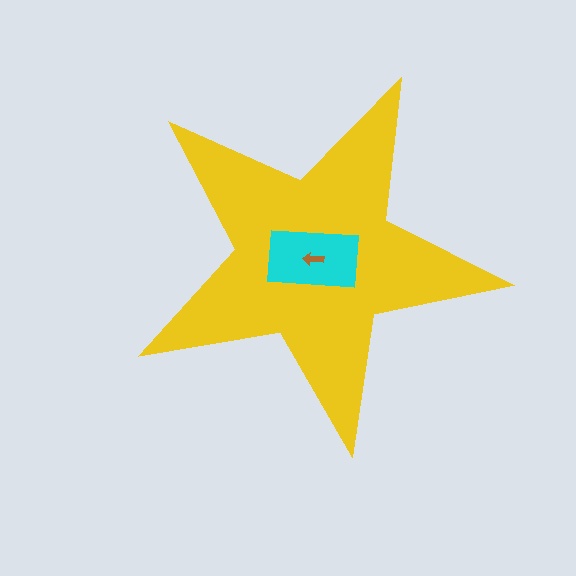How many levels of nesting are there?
3.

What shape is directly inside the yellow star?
The cyan rectangle.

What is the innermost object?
The brown arrow.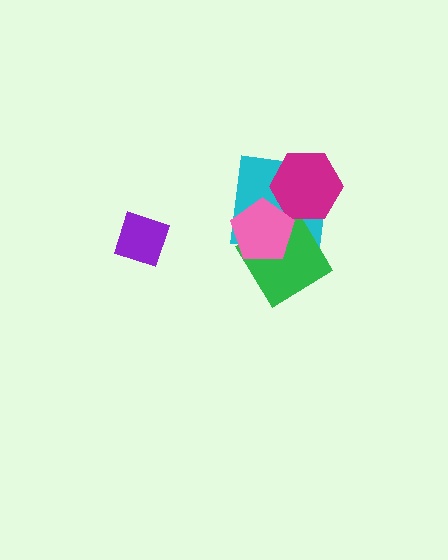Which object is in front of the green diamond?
The pink pentagon is in front of the green diamond.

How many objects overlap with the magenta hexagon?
2 objects overlap with the magenta hexagon.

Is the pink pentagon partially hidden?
No, no other shape covers it.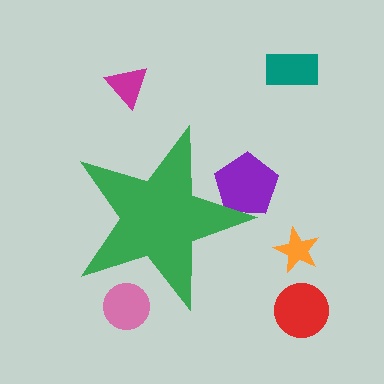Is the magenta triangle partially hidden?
No, the magenta triangle is fully visible.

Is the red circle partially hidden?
No, the red circle is fully visible.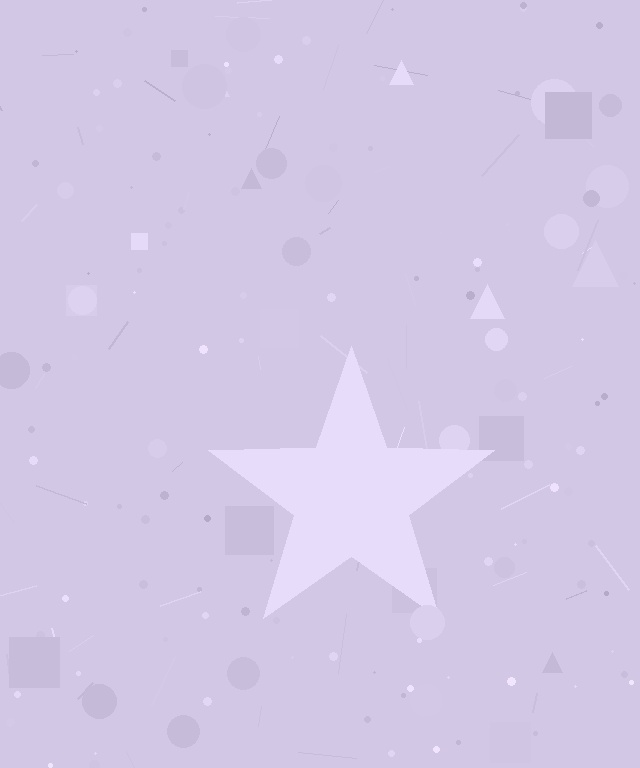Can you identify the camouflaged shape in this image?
The camouflaged shape is a star.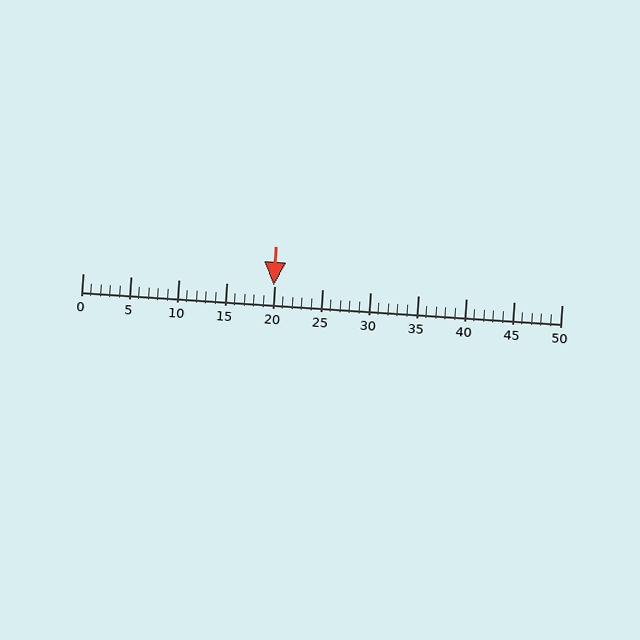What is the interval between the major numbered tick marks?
The major tick marks are spaced 5 units apart.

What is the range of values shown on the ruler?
The ruler shows values from 0 to 50.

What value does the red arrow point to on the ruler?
The red arrow points to approximately 20.